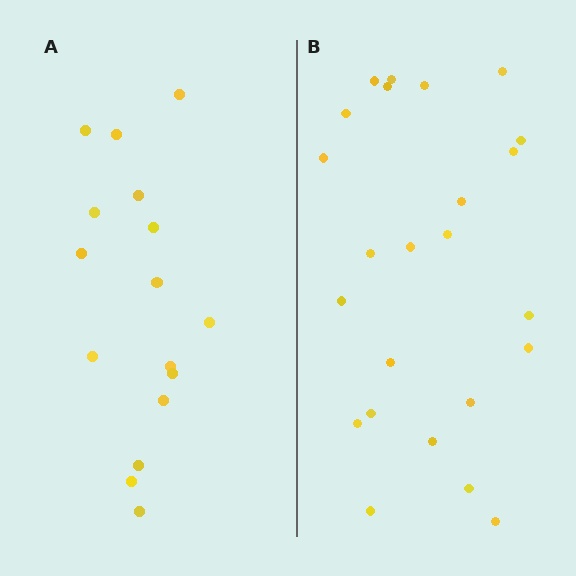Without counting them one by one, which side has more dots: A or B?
Region B (the right region) has more dots.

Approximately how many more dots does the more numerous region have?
Region B has roughly 8 or so more dots than region A.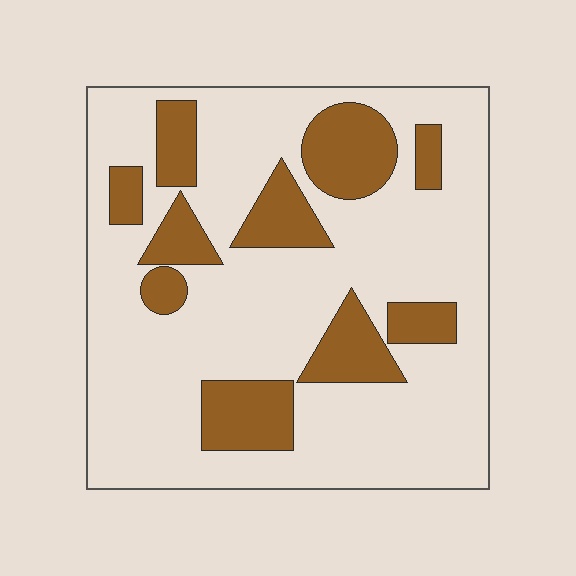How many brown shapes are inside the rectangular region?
10.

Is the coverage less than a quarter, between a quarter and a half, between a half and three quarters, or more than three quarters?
Less than a quarter.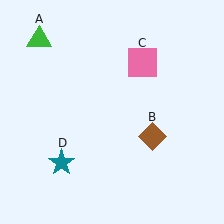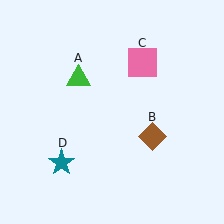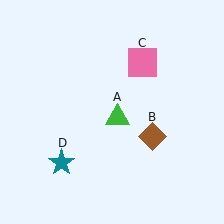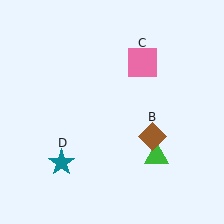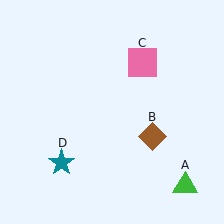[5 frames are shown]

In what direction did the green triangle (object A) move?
The green triangle (object A) moved down and to the right.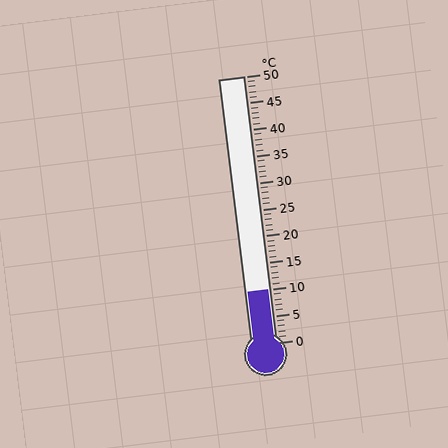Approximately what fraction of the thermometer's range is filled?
The thermometer is filled to approximately 20% of its range.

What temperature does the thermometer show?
The thermometer shows approximately 10°C.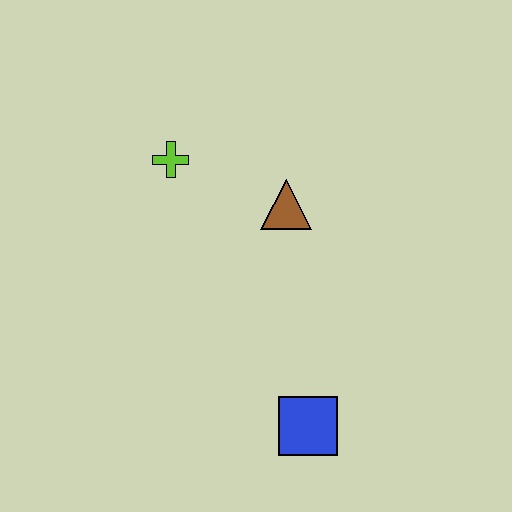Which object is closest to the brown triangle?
The lime cross is closest to the brown triangle.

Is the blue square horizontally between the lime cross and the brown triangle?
No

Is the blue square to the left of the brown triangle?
No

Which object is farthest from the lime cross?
The blue square is farthest from the lime cross.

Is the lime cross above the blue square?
Yes